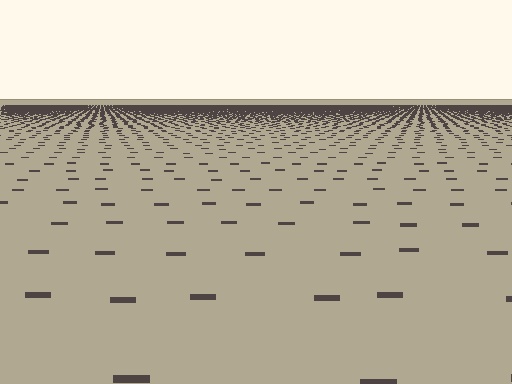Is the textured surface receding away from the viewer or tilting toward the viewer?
The surface is receding away from the viewer. Texture elements get smaller and denser toward the top.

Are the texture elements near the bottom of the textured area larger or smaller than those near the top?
Larger. Near the bottom, elements are closer to the viewer and appear at a bigger on-screen size.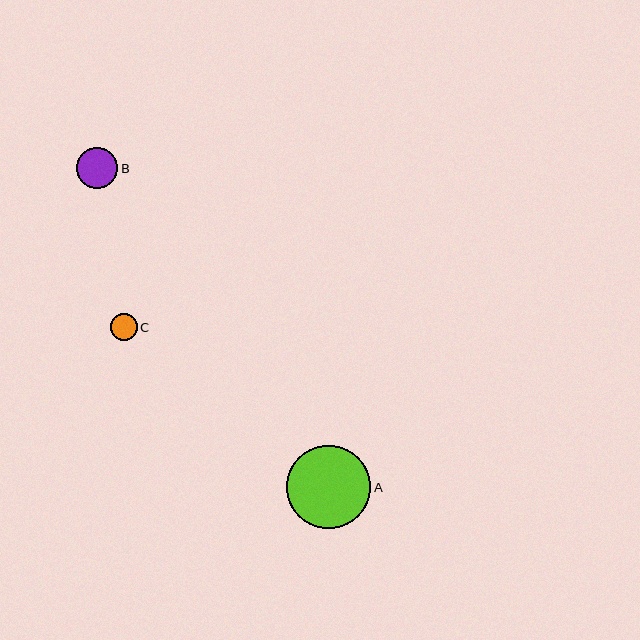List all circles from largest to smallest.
From largest to smallest: A, B, C.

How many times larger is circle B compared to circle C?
Circle B is approximately 1.5 times the size of circle C.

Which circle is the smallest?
Circle C is the smallest with a size of approximately 27 pixels.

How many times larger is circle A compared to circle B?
Circle A is approximately 2.0 times the size of circle B.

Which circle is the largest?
Circle A is the largest with a size of approximately 84 pixels.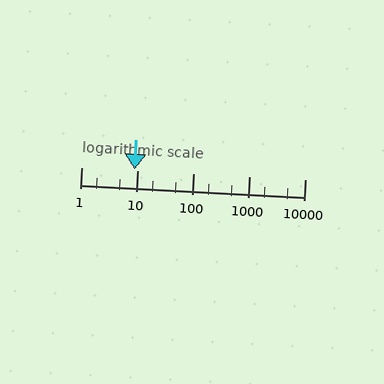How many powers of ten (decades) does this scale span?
The scale spans 4 decades, from 1 to 10000.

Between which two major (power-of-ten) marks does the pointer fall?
The pointer is between 1 and 10.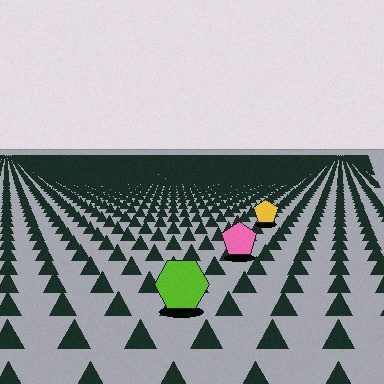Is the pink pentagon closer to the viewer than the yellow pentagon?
Yes. The pink pentagon is closer — you can tell from the texture gradient: the ground texture is coarser near it.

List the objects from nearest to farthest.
From nearest to farthest: the lime hexagon, the pink pentagon, the yellow pentagon.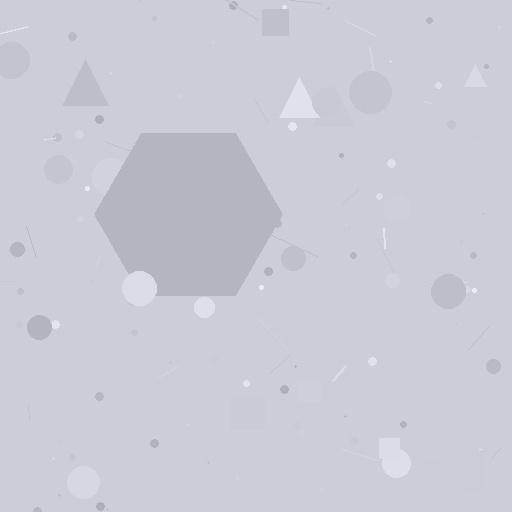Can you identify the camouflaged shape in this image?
The camouflaged shape is a hexagon.